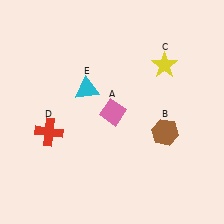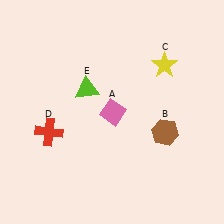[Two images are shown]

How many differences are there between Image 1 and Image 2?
There is 1 difference between the two images.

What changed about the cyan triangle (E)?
In Image 1, E is cyan. In Image 2, it changed to lime.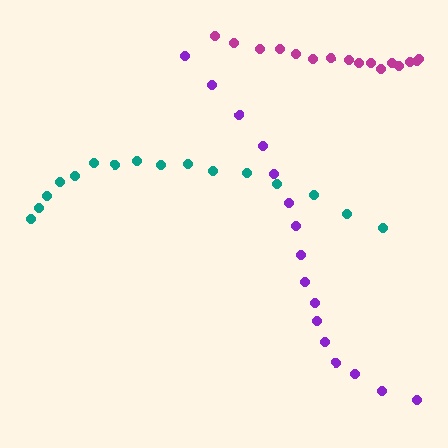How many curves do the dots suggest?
There are 3 distinct paths.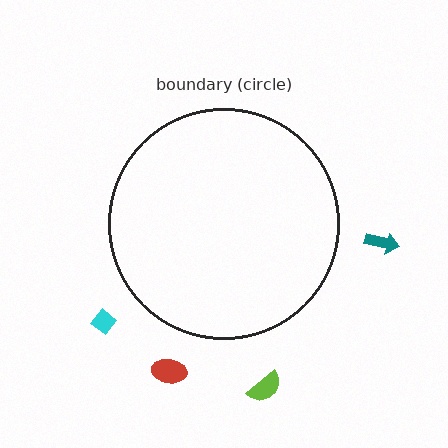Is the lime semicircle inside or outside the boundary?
Outside.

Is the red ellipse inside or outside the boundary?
Outside.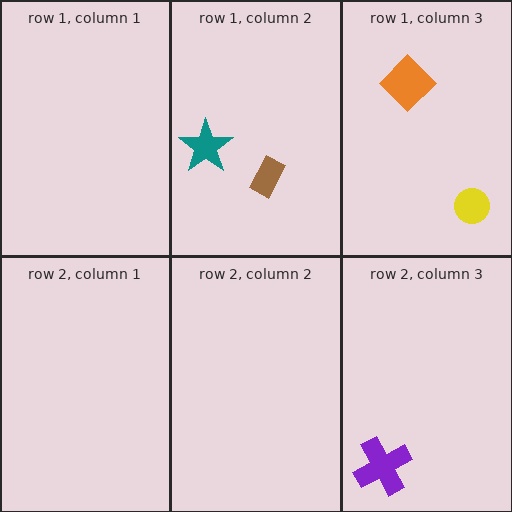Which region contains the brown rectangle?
The row 1, column 2 region.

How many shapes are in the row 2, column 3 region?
1.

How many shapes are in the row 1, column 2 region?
2.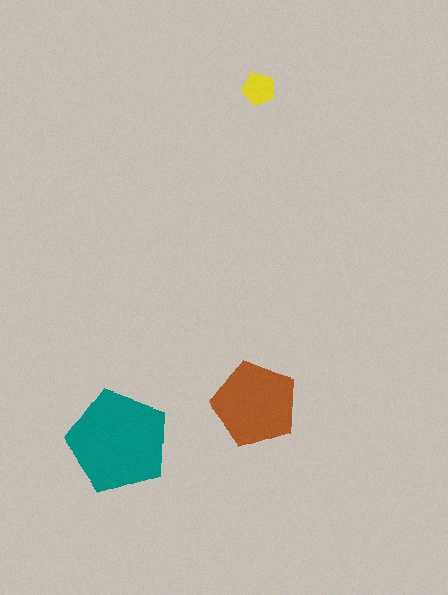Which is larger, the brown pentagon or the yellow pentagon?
The brown one.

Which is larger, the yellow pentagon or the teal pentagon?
The teal one.